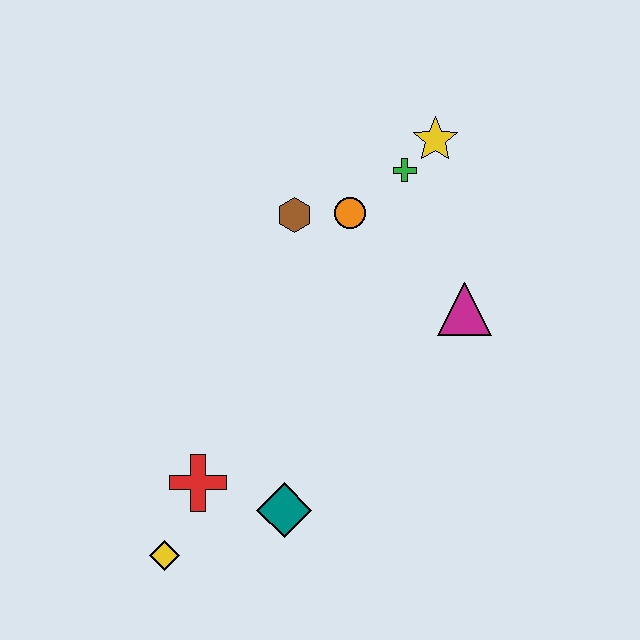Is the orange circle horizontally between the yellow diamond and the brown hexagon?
No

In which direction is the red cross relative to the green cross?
The red cross is below the green cross.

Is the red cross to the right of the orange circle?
No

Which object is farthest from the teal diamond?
The yellow star is farthest from the teal diamond.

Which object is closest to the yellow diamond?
The red cross is closest to the yellow diamond.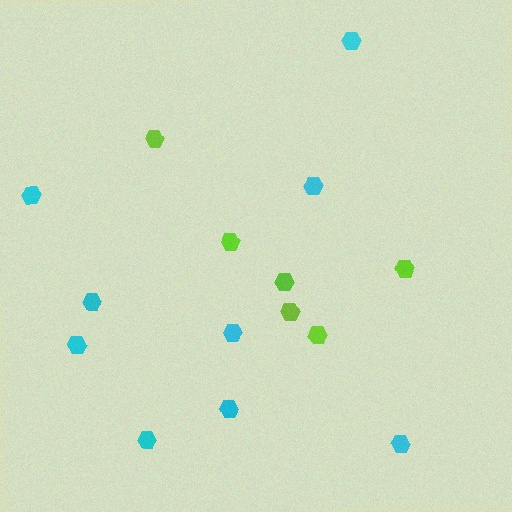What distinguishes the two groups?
There are 2 groups: one group of lime hexagons (6) and one group of cyan hexagons (9).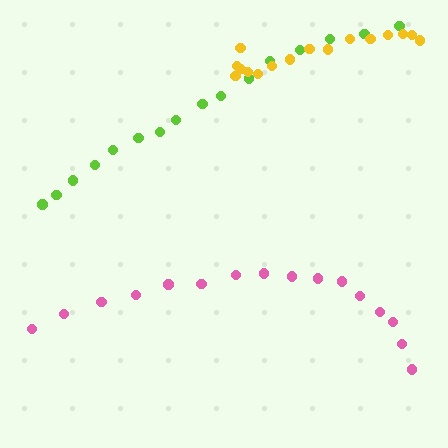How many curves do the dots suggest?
There are 3 distinct paths.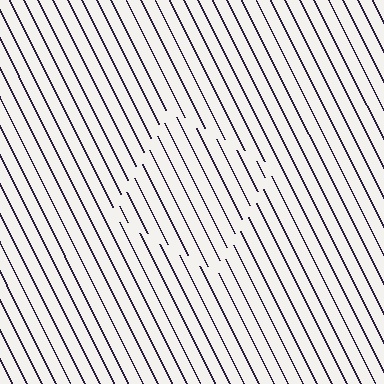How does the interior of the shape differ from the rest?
The interior of the shape contains the same grating, shifted by half a period — the contour is defined by the phase discontinuity where line-ends from the inner and outer gratings abut.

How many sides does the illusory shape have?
4 sides — the line-ends trace a square.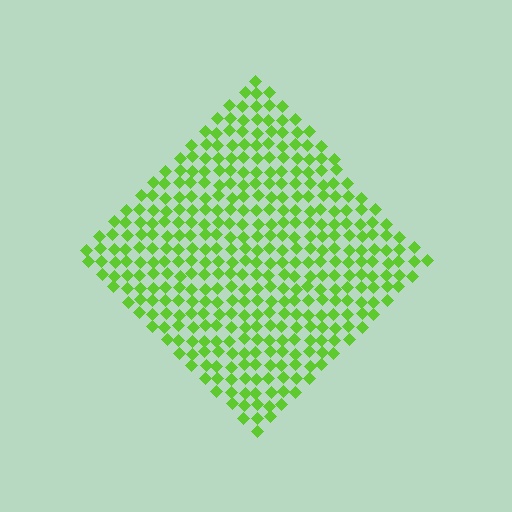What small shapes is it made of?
It is made of small diamonds.